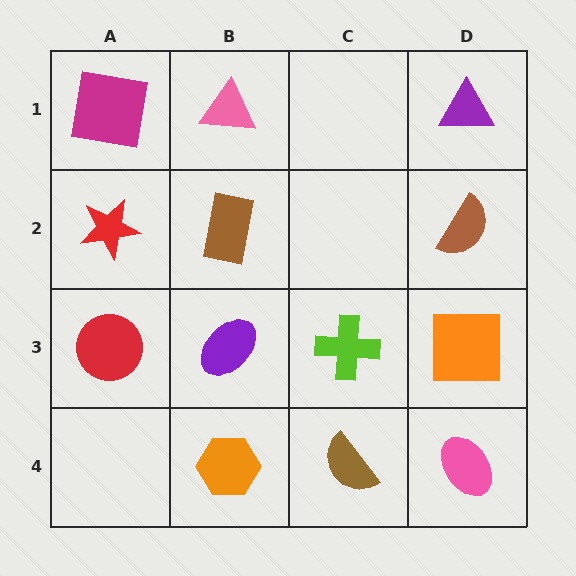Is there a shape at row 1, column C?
No, that cell is empty.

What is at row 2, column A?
A red star.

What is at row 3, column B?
A purple ellipse.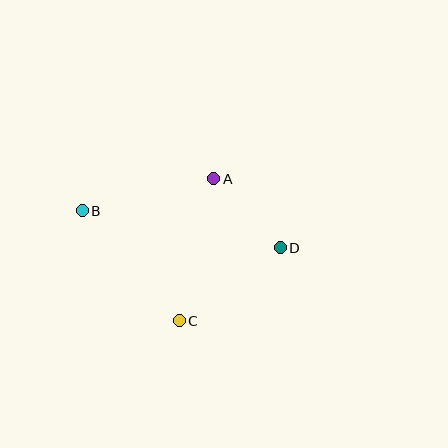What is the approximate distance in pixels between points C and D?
The distance between C and D is approximately 125 pixels.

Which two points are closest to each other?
Points A and D are closest to each other.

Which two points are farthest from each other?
Points B and D are farthest from each other.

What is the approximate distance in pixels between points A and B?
The distance between A and B is approximately 135 pixels.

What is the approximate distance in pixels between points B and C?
The distance between B and C is approximately 147 pixels.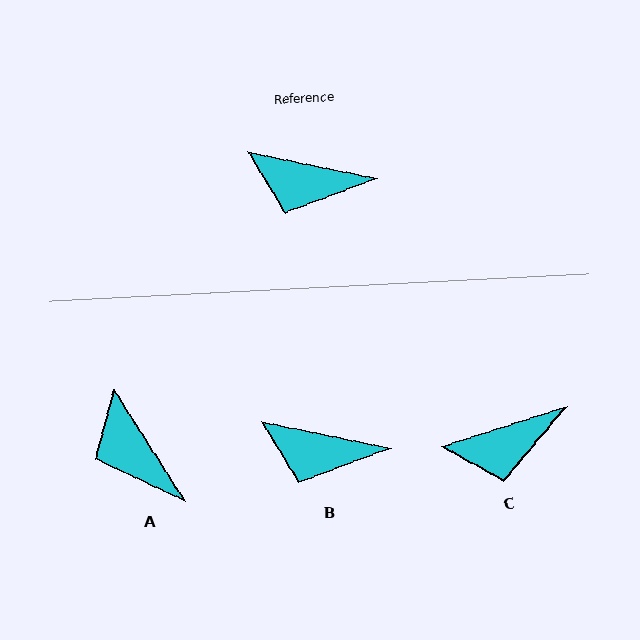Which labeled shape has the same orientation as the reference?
B.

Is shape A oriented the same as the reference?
No, it is off by about 46 degrees.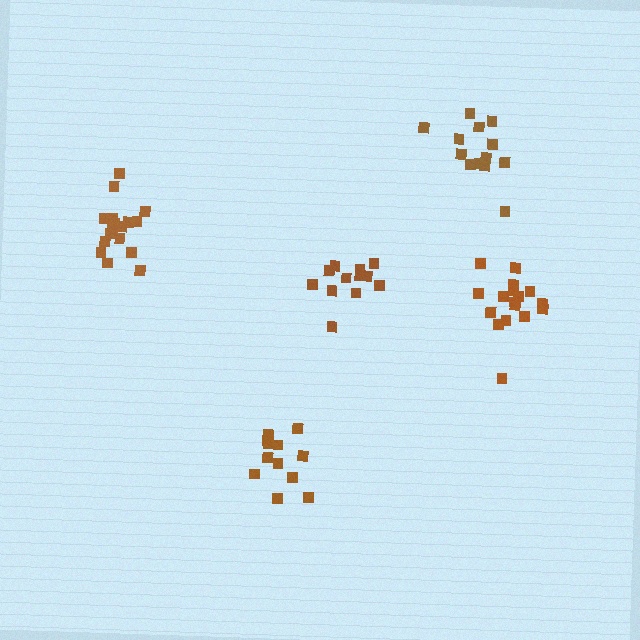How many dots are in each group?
Group 1: 17 dots, Group 2: 12 dots, Group 3: 12 dots, Group 4: 13 dots, Group 5: 17 dots (71 total).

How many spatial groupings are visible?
There are 5 spatial groupings.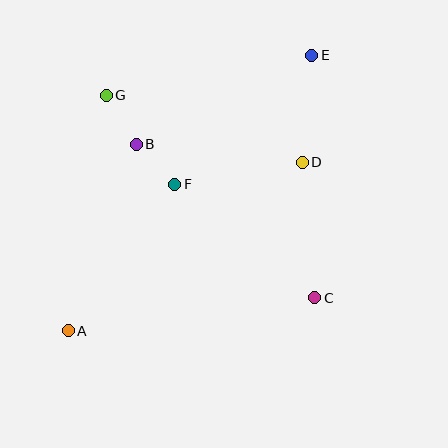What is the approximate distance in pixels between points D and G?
The distance between D and G is approximately 207 pixels.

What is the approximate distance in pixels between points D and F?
The distance between D and F is approximately 129 pixels.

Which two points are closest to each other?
Points B and F are closest to each other.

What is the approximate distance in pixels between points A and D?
The distance between A and D is approximately 288 pixels.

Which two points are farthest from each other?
Points A and E are farthest from each other.